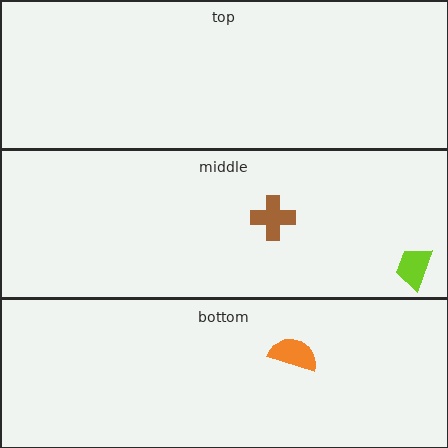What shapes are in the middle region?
The lime trapezoid, the brown cross.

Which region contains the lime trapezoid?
The middle region.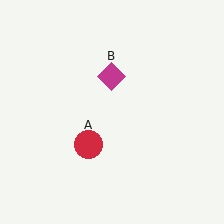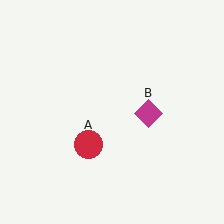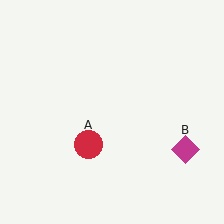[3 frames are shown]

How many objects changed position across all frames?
1 object changed position: magenta diamond (object B).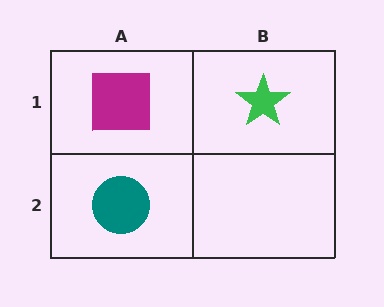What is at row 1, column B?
A green star.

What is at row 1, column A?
A magenta square.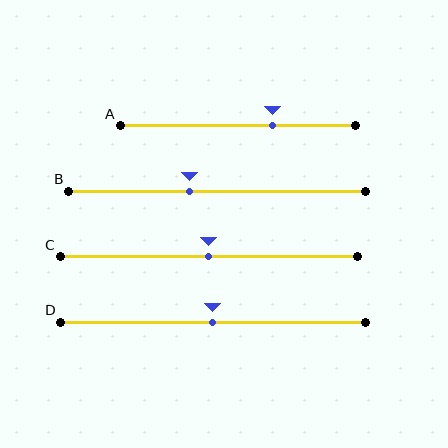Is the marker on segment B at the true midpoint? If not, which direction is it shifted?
No, the marker on segment B is shifted to the left by about 9% of the segment length.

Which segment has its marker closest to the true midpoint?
Segment C has its marker closest to the true midpoint.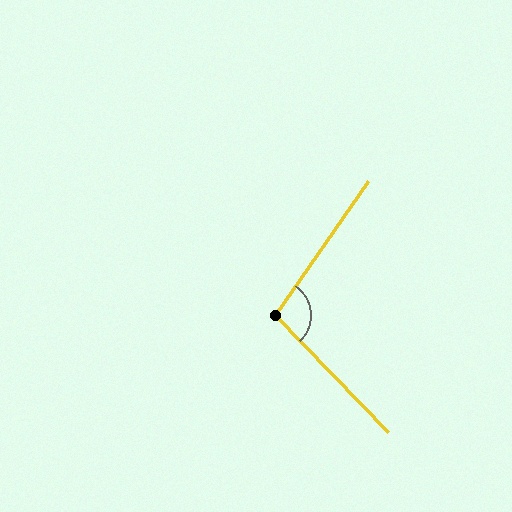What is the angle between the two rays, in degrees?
Approximately 101 degrees.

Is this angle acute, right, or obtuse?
It is obtuse.